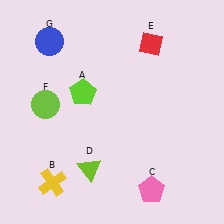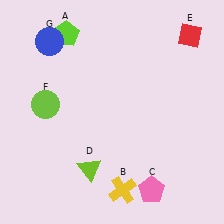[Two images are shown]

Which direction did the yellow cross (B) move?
The yellow cross (B) moved right.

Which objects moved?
The objects that moved are: the lime pentagon (A), the yellow cross (B), the red diamond (E).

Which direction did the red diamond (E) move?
The red diamond (E) moved right.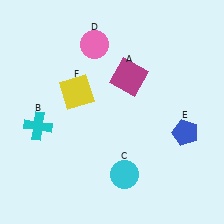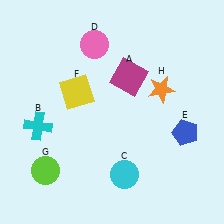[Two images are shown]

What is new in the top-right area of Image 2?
An orange star (H) was added in the top-right area of Image 2.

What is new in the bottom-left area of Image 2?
A lime circle (G) was added in the bottom-left area of Image 2.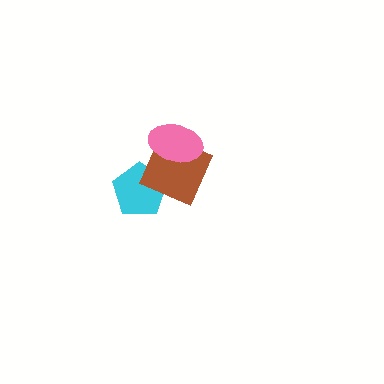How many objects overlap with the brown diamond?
2 objects overlap with the brown diamond.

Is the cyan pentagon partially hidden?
Yes, it is partially covered by another shape.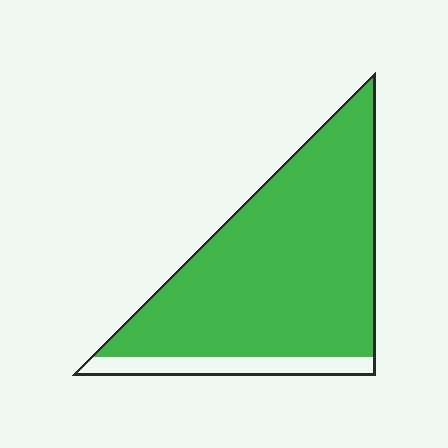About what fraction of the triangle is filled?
About seven eighths (7/8).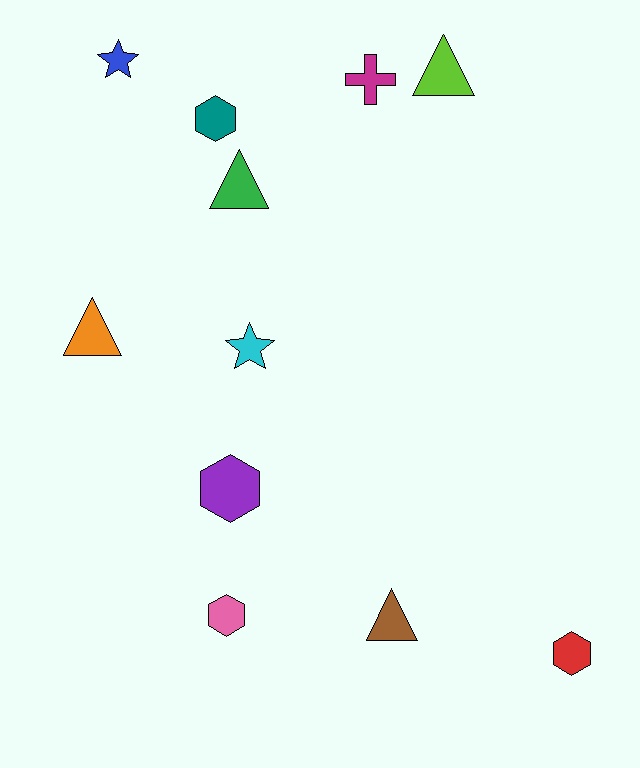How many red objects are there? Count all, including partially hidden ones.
There is 1 red object.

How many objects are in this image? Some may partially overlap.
There are 11 objects.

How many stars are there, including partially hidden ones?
There are 2 stars.